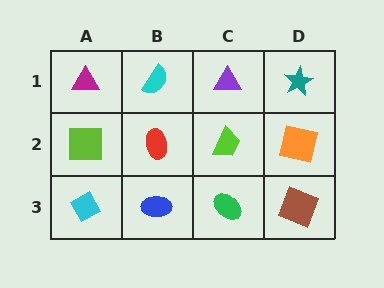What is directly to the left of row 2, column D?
A lime trapezoid.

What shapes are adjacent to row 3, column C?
A lime trapezoid (row 2, column C), a blue ellipse (row 3, column B), a brown square (row 3, column D).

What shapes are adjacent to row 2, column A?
A magenta triangle (row 1, column A), a cyan diamond (row 3, column A), a red ellipse (row 2, column B).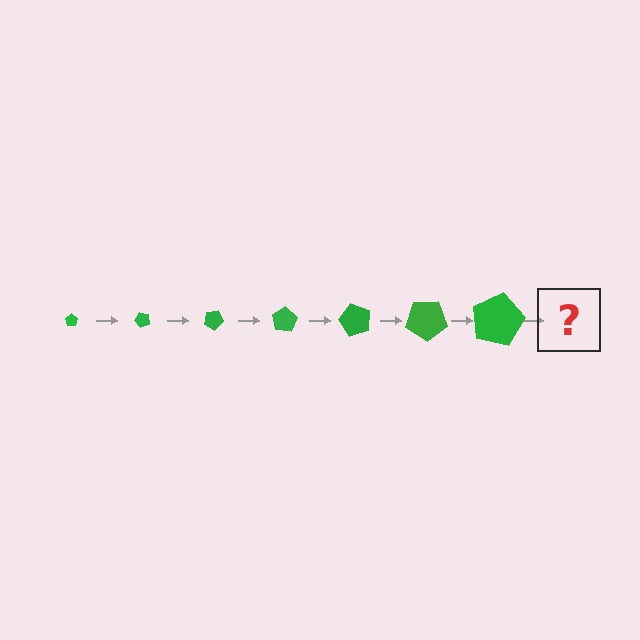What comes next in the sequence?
The next element should be a pentagon, larger than the previous one and rotated 350 degrees from the start.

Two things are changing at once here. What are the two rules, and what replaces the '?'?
The two rules are that the pentagon grows larger each step and it rotates 50 degrees each step. The '?' should be a pentagon, larger than the previous one and rotated 350 degrees from the start.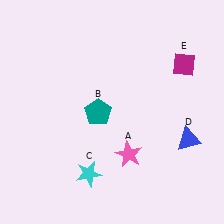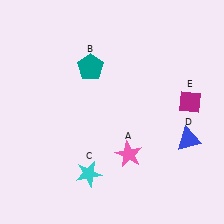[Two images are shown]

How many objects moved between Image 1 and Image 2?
2 objects moved between the two images.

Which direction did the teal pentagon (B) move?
The teal pentagon (B) moved up.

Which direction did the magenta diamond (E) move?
The magenta diamond (E) moved down.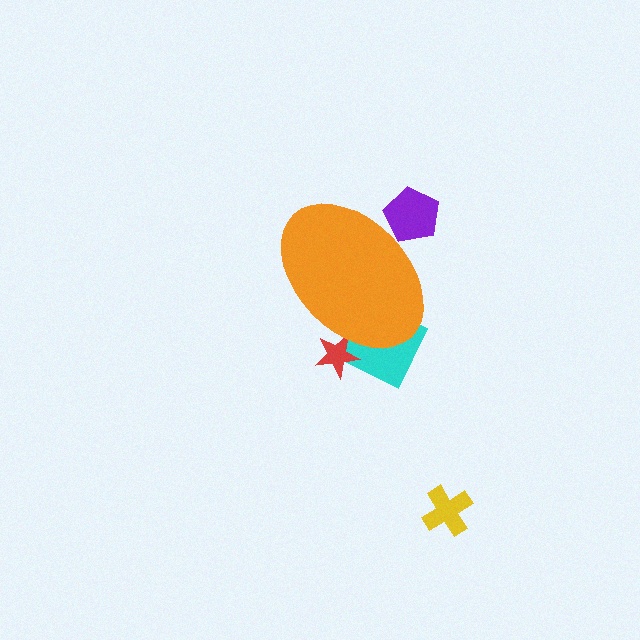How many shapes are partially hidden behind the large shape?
3 shapes are partially hidden.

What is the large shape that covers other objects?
An orange ellipse.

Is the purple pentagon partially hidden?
Yes, the purple pentagon is partially hidden behind the orange ellipse.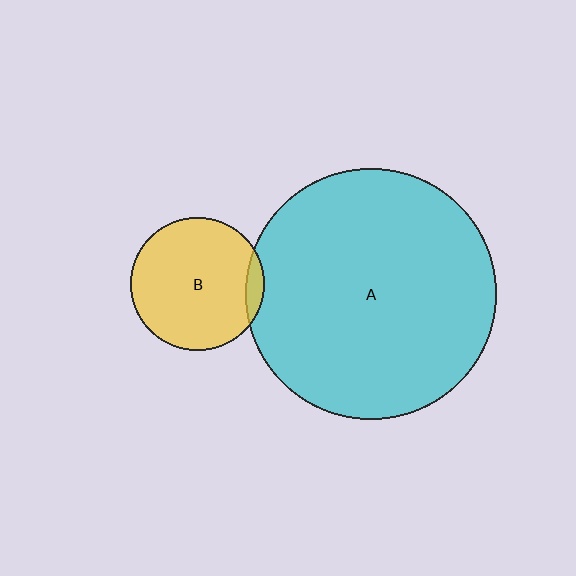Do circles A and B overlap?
Yes.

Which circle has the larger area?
Circle A (cyan).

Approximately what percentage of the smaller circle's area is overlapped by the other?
Approximately 5%.